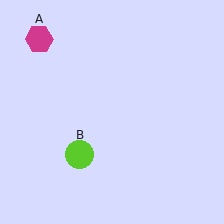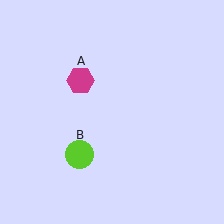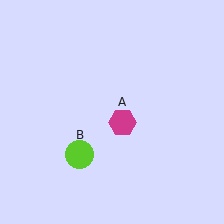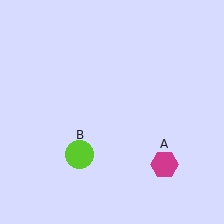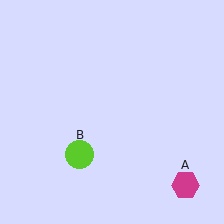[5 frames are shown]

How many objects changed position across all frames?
1 object changed position: magenta hexagon (object A).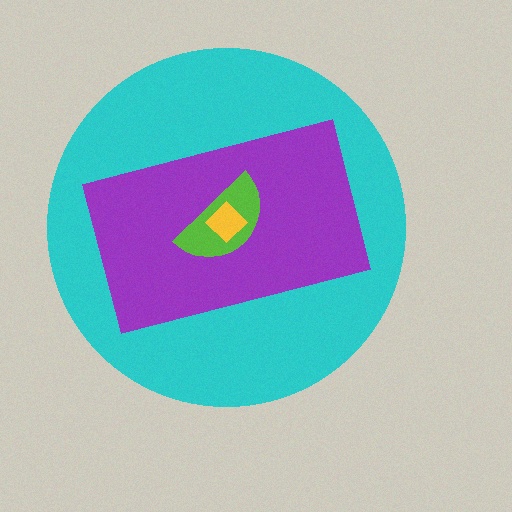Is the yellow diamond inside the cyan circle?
Yes.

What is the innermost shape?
The yellow diamond.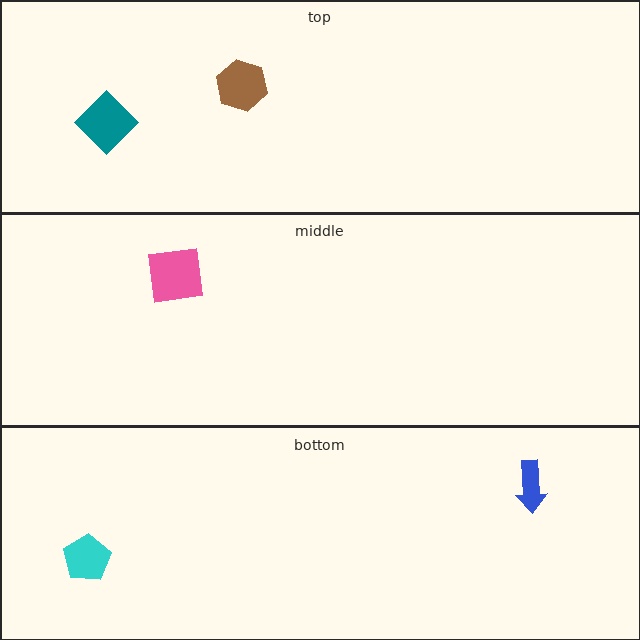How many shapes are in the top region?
2.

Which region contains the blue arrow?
The bottom region.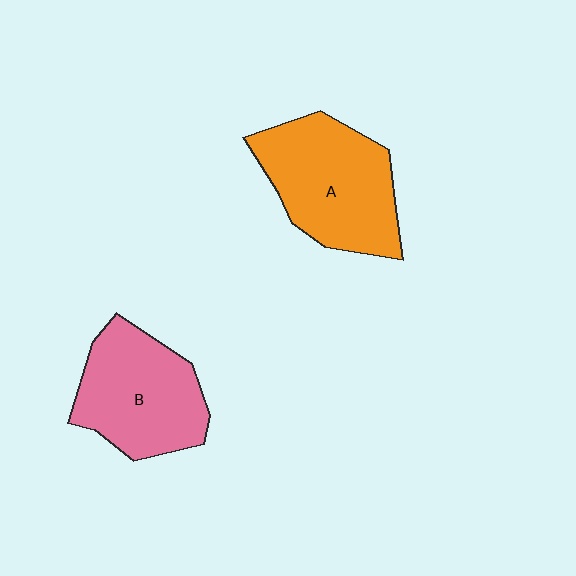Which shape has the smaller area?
Shape B (pink).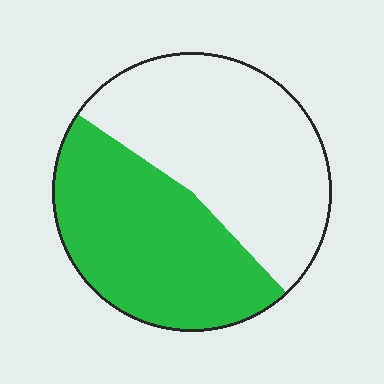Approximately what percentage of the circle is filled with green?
Approximately 45%.